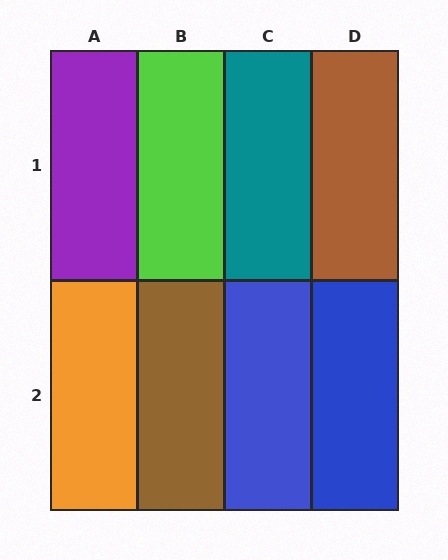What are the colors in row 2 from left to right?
Orange, brown, blue, blue.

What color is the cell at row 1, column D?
Brown.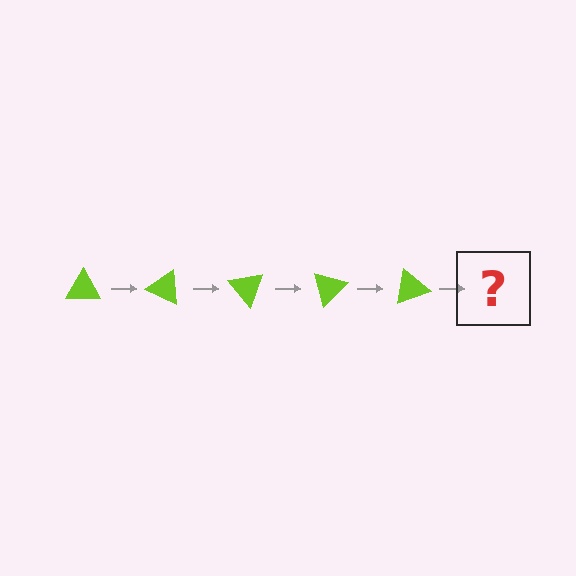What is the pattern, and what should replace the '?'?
The pattern is that the triangle rotates 25 degrees each step. The '?' should be a lime triangle rotated 125 degrees.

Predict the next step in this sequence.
The next step is a lime triangle rotated 125 degrees.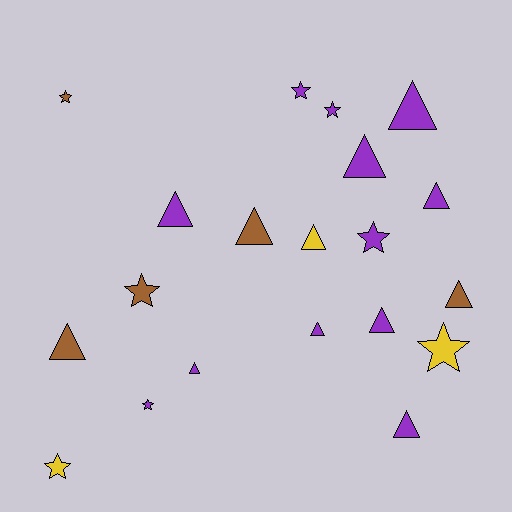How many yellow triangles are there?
There is 1 yellow triangle.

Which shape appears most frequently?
Triangle, with 12 objects.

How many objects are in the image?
There are 20 objects.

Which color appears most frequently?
Purple, with 12 objects.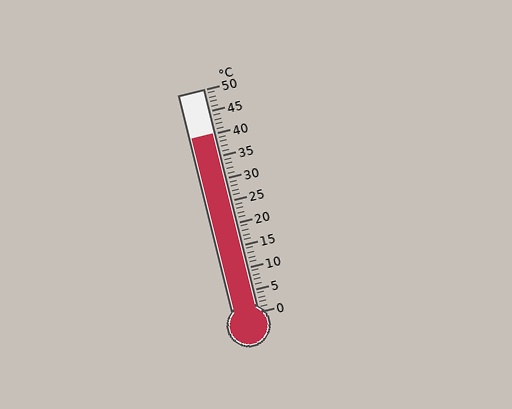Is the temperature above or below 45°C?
The temperature is below 45°C.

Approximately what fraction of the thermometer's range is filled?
The thermometer is filled to approximately 80% of its range.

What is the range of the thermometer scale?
The thermometer scale ranges from 0°C to 50°C.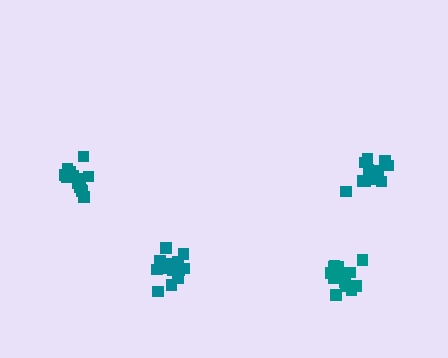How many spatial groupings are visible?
There are 4 spatial groupings.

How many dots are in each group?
Group 1: 16 dots, Group 2: 13 dots, Group 3: 16 dots, Group 4: 17 dots (62 total).